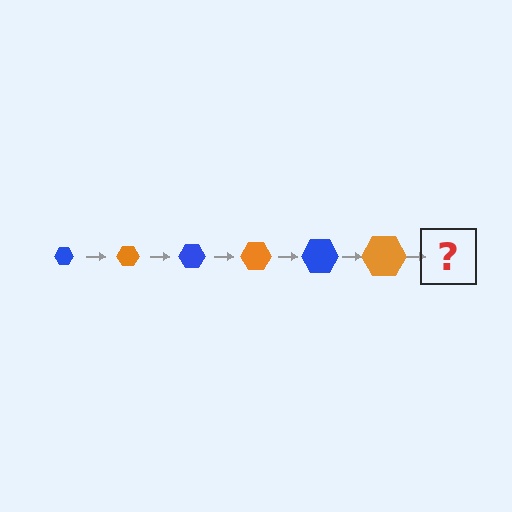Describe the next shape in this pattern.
It should be a blue hexagon, larger than the previous one.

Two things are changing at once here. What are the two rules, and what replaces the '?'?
The two rules are that the hexagon grows larger each step and the color cycles through blue and orange. The '?' should be a blue hexagon, larger than the previous one.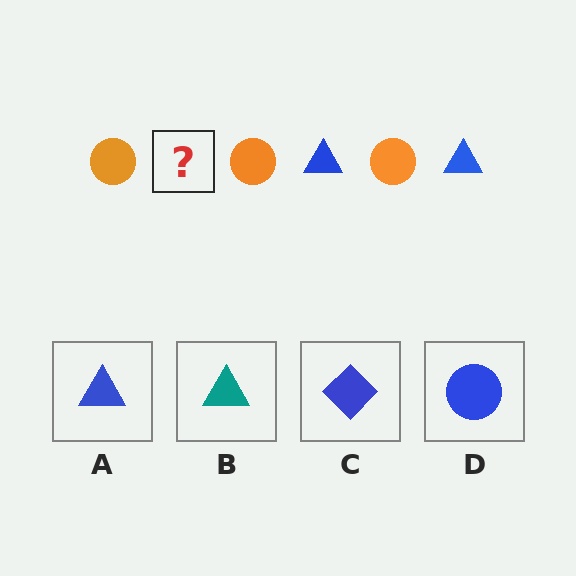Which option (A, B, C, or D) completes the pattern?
A.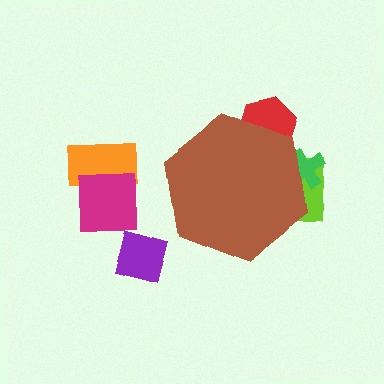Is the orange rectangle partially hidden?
No, the orange rectangle is fully visible.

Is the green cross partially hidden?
Yes, the green cross is partially hidden behind the brown hexagon.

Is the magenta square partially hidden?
No, the magenta square is fully visible.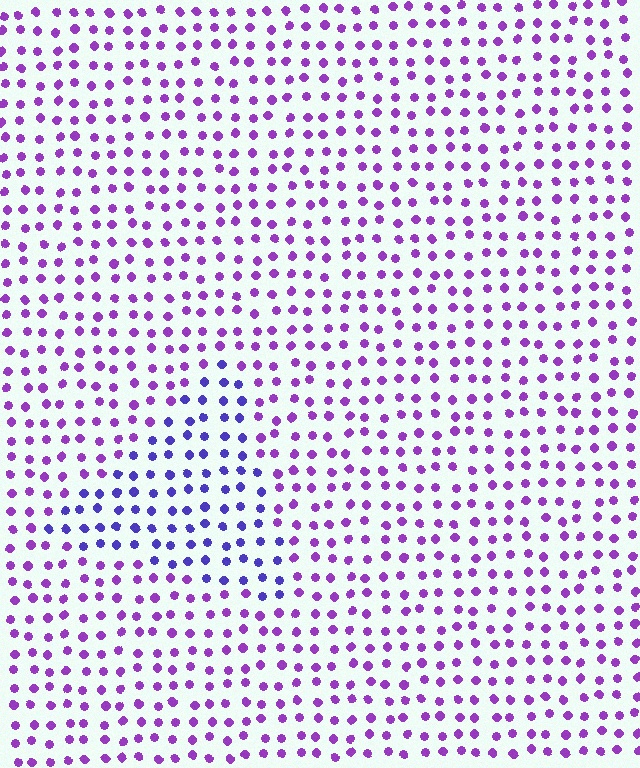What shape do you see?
I see a triangle.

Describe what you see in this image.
The image is filled with small purple elements in a uniform arrangement. A triangle-shaped region is visible where the elements are tinted to a slightly different hue, forming a subtle color boundary.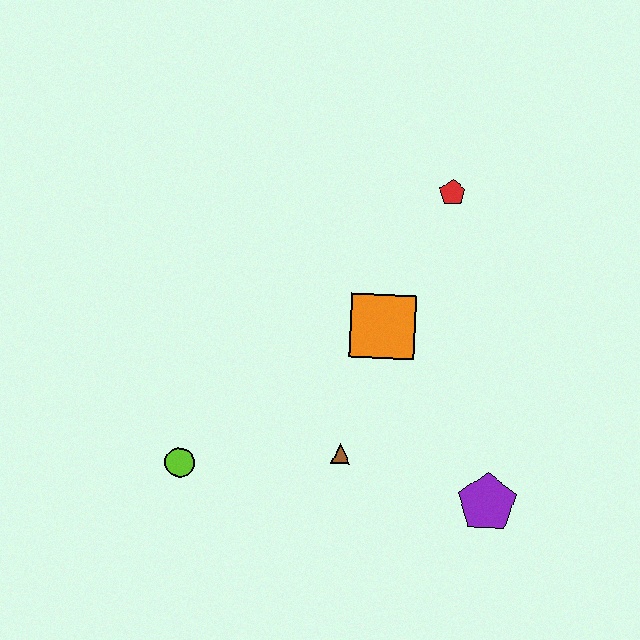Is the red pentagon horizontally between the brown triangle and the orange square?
No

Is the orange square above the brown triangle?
Yes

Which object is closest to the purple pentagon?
The brown triangle is closest to the purple pentagon.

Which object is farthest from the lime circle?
The red pentagon is farthest from the lime circle.